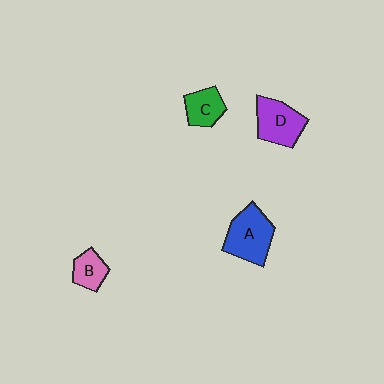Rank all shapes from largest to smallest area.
From largest to smallest: A (blue), D (purple), C (green), B (pink).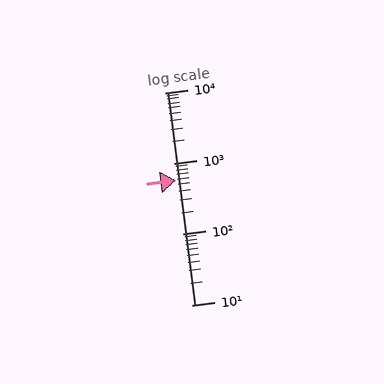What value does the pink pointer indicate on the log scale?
The pointer indicates approximately 570.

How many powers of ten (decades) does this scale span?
The scale spans 3 decades, from 10 to 10000.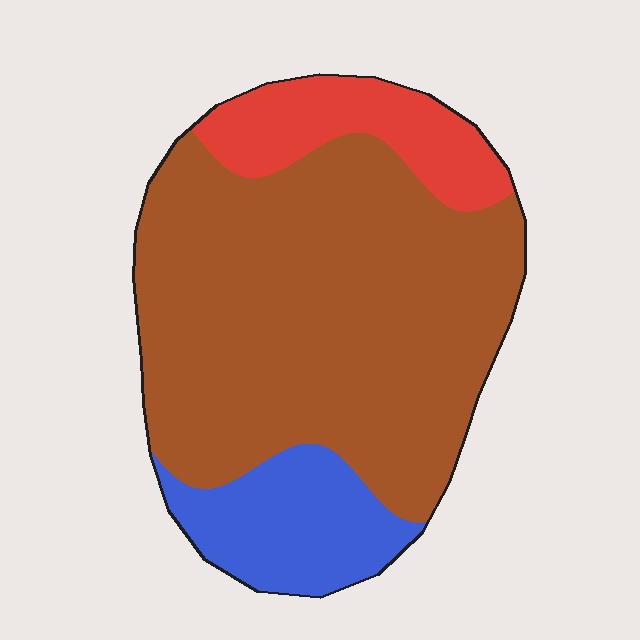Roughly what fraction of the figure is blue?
Blue takes up about one sixth (1/6) of the figure.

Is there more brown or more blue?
Brown.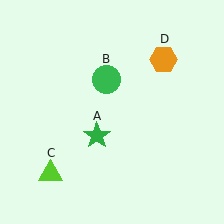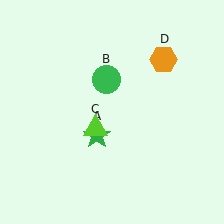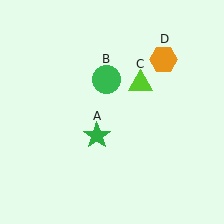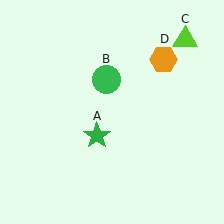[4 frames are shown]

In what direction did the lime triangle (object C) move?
The lime triangle (object C) moved up and to the right.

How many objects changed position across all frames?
1 object changed position: lime triangle (object C).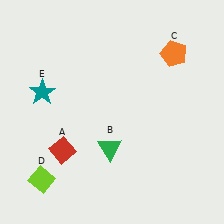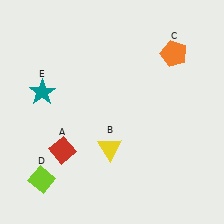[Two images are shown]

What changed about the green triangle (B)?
In Image 1, B is green. In Image 2, it changed to yellow.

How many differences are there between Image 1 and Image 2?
There is 1 difference between the two images.